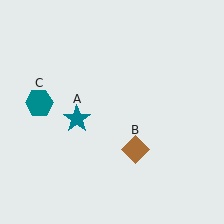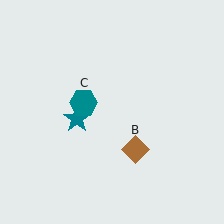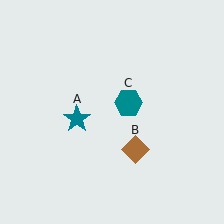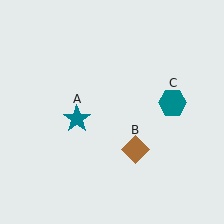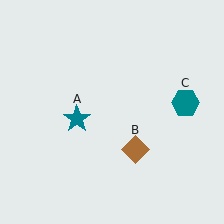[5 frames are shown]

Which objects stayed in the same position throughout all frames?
Teal star (object A) and brown diamond (object B) remained stationary.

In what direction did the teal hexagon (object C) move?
The teal hexagon (object C) moved right.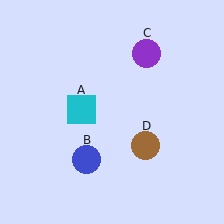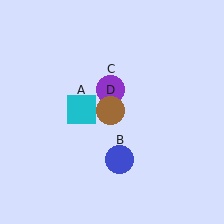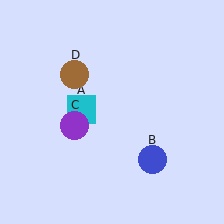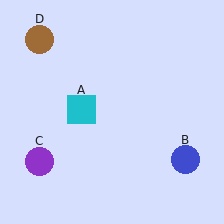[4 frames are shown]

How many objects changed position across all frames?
3 objects changed position: blue circle (object B), purple circle (object C), brown circle (object D).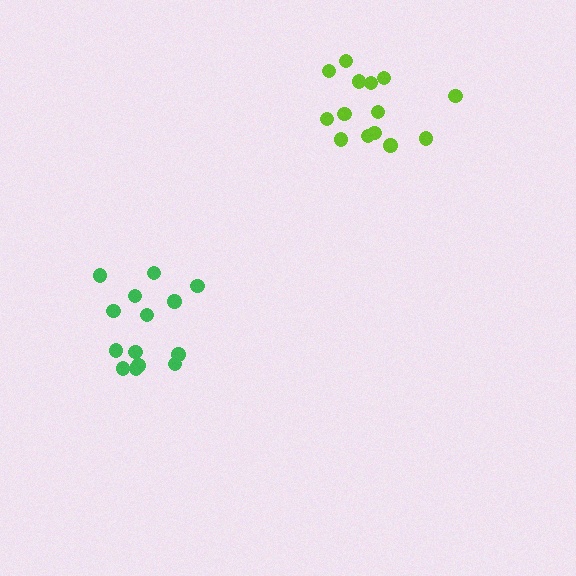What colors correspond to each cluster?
The clusters are colored: green, lime.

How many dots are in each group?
Group 1: 14 dots, Group 2: 14 dots (28 total).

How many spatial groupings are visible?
There are 2 spatial groupings.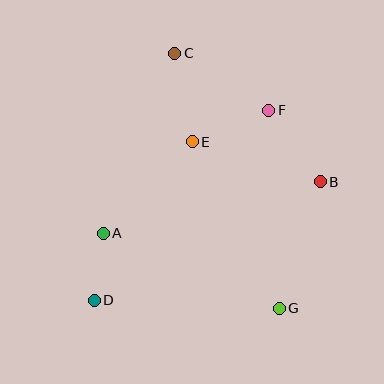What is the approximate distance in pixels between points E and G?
The distance between E and G is approximately 188 pixels.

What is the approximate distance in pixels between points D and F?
The distance between D and F is approximately 258 pixels.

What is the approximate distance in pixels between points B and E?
The distance between B and E is approximately 135 pixels.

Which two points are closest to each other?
Points A and D are closest to each other.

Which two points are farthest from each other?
Points C and G are farthest from each other.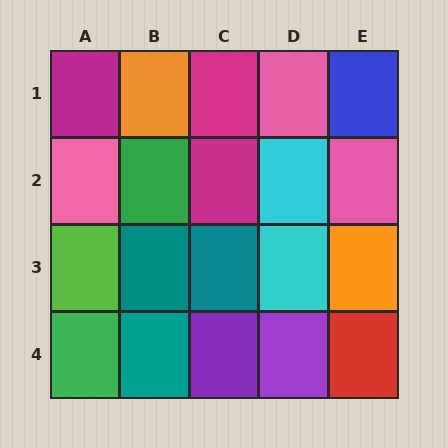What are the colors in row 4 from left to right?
Green, teal, purple, purple, red.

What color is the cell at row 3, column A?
Lime.